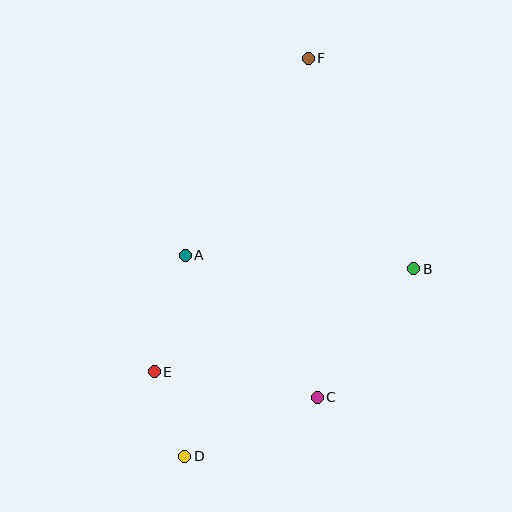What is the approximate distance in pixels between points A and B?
The distance between A and B is approximately 229 pixels.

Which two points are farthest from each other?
Points D and F are farthest from each other.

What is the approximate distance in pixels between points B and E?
The distance between B and E is approximately 279 pixels.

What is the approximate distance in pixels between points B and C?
The distance between B and C is approximately 161 pixels.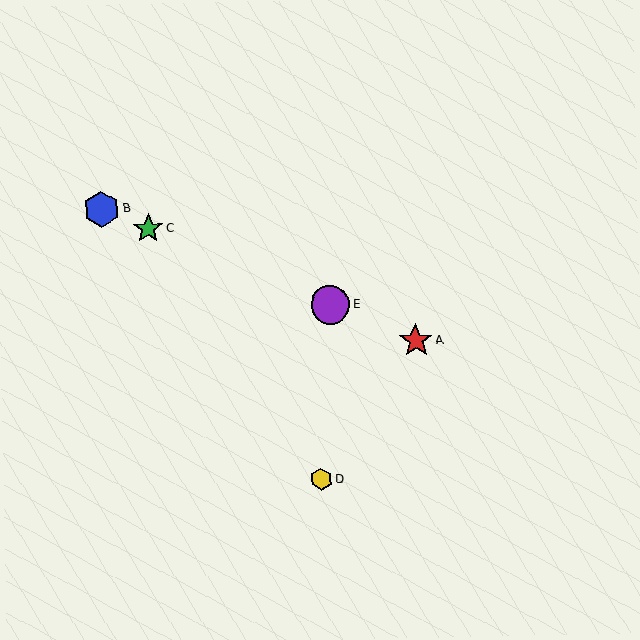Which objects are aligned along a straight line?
Objects A, B, C, E are aligned along a straight line.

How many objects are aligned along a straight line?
4 objects (A, B, C, E) are aligned along a straight line.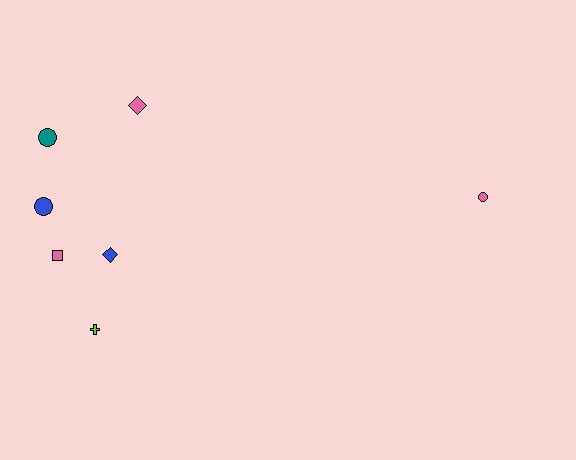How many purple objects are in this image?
There are no purple objects.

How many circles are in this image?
There are 3 circles.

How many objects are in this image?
There are 7 objects.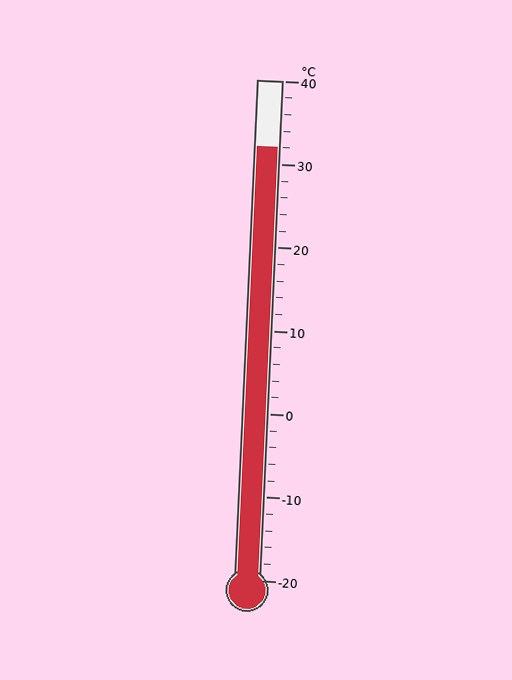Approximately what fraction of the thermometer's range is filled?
The thermometer is filled to approximately 85% of its range.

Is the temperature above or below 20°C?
The temperature is above 20°C.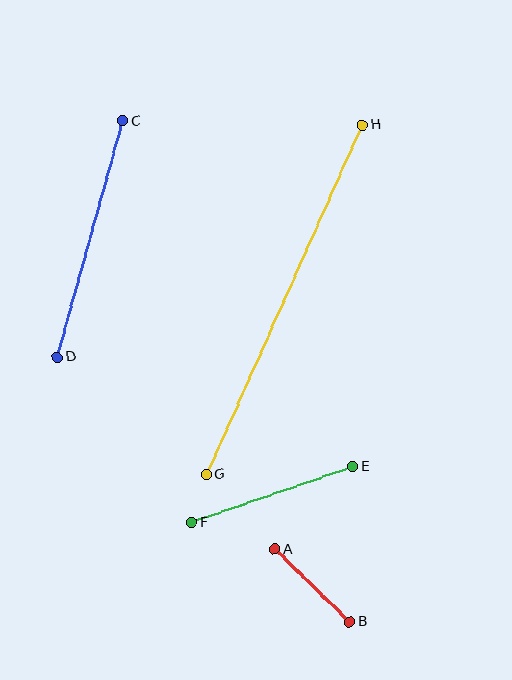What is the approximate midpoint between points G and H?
The midpoint is at approximately (284, 300) pixels.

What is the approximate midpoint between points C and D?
The midpoint is at approximately (90, 239) pixels.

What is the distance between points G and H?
The distance is approximately 383 pixels.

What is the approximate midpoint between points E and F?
The midpoint is at approximately (272, 495) pixels.